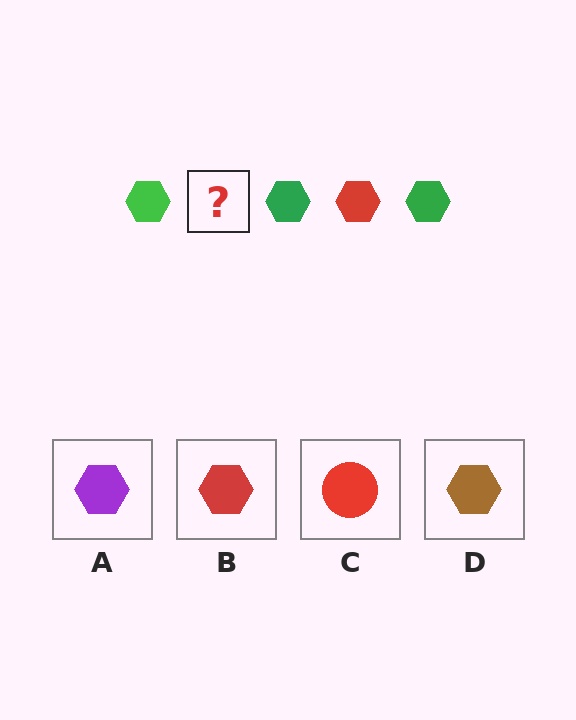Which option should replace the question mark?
Option B.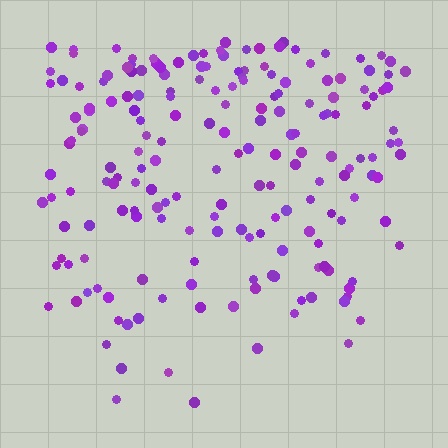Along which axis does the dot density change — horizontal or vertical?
Vertical.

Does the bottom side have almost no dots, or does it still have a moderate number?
Still a moderate number, just noticeably fewer than the top.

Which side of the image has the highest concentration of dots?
The top.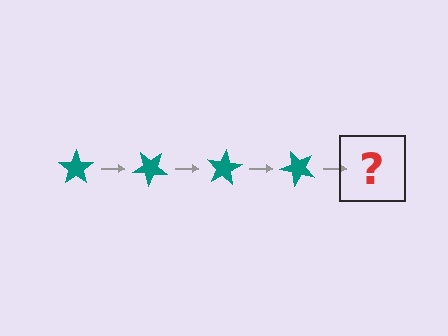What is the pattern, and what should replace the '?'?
The pattern is that the star rotates 40 degrees each step. The '?' should be a teal star rotated 160 degrees.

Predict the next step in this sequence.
The next step is a teal star rotated 160 degrees.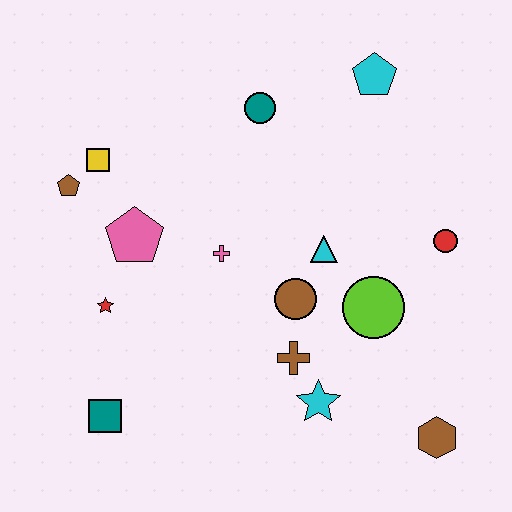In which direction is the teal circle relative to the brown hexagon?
The teal circle is above the brown hexagon.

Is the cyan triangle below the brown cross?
No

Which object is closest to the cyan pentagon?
The teal circle is closest to the cyan pentagon.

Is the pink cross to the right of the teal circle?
No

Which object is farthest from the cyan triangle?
The teal square is farthest from the cyan triangle.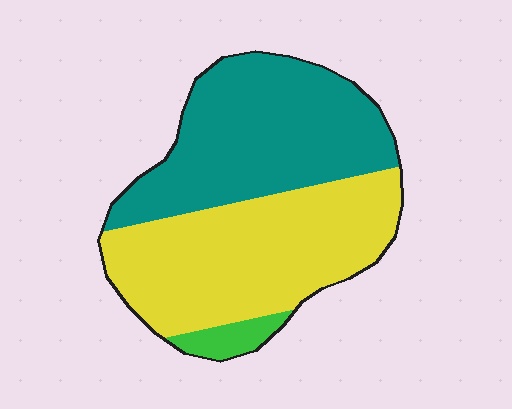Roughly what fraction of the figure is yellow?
Yellow takes up about one half (1/2) of the figure.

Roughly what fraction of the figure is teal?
Teal covers 46% of the figure.